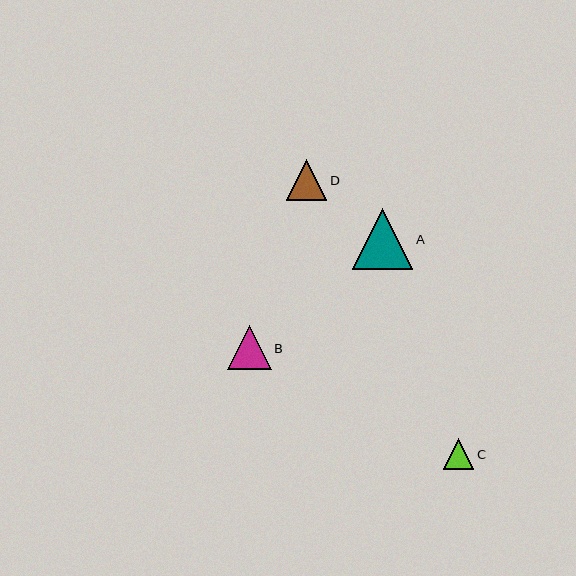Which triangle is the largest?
Triangle A is the largest with a size of approximately 60 pixels.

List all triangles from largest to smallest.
From largest to smallest: A, B, D, C.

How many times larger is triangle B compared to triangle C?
Triangle B is approximately 1.4 times the size of triangle C.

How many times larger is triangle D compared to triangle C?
Triangle D is approximately 1.3 times the size of triangle C.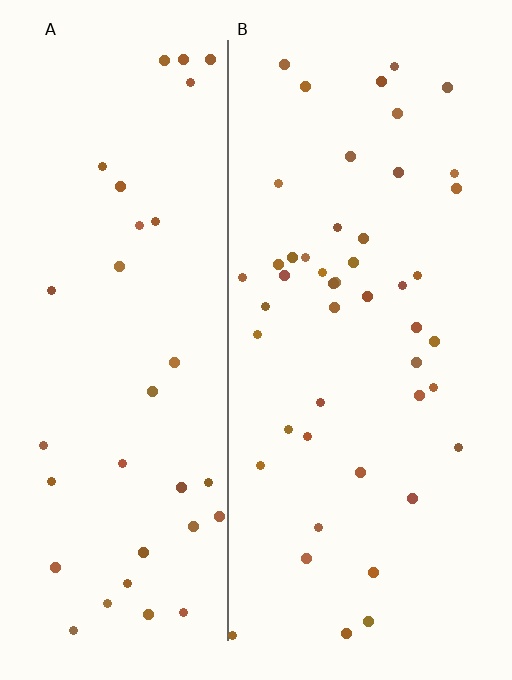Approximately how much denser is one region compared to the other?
Approximately 1.3× — region B over region A.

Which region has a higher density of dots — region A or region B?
B (the right).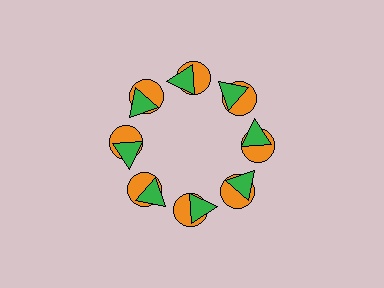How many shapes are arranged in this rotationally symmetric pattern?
There are 16 shapes, arranged in 8 groups of 2.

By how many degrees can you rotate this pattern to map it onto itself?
The pattern maps onto itself every 45 degrees of rotation.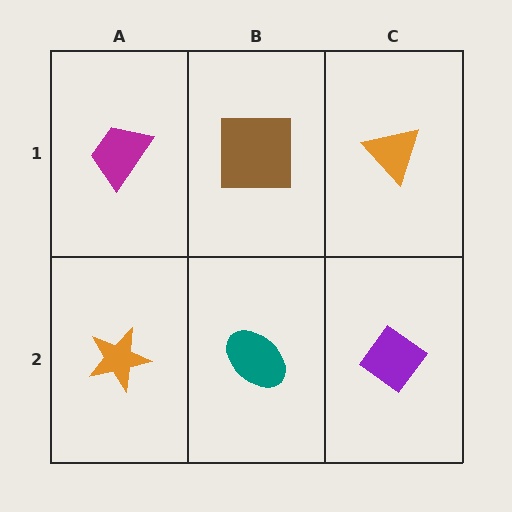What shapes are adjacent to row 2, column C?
An orange triangle (row 1, column C), a teal ellipse (row 2, column B).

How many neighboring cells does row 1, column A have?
2.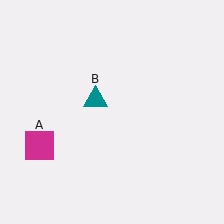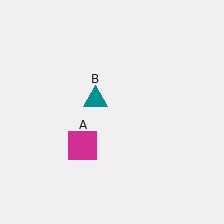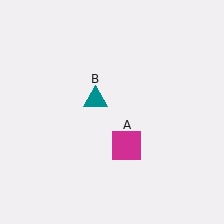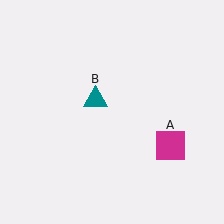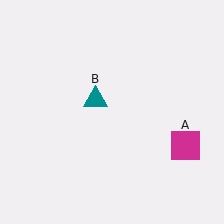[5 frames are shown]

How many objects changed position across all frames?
1 object changed position: magenta square (object A).